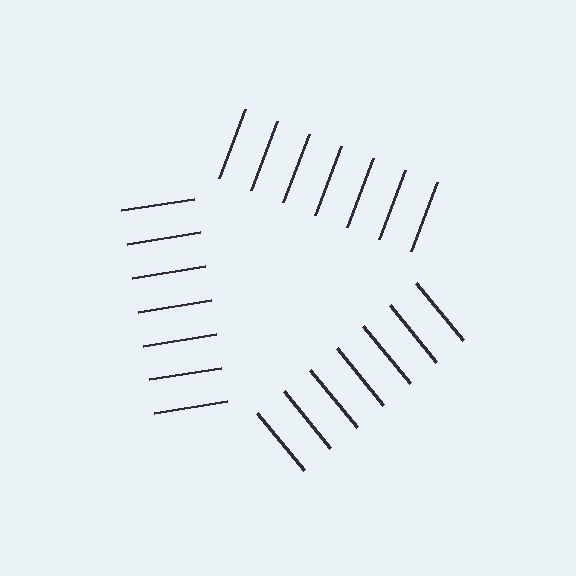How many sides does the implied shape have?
3 sides — the line-ends trace a triangle.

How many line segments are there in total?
21 — 7 along each of the 3 edges.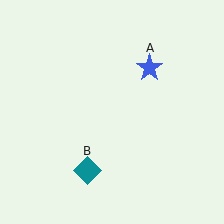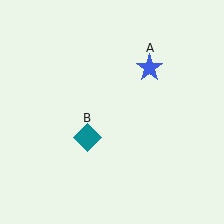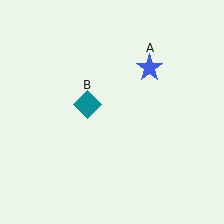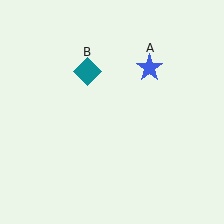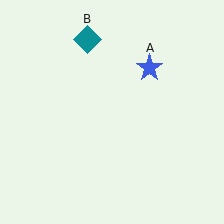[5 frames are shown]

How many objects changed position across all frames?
1 object changed position: teal diamond (object B).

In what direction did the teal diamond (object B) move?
The teal diamond (object B) moved up.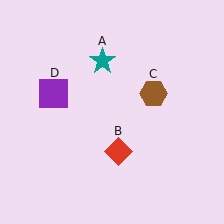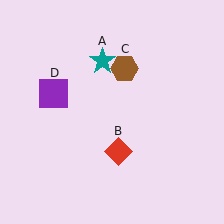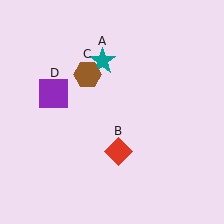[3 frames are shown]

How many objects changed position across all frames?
1 object changed position: brown hexagon (object C).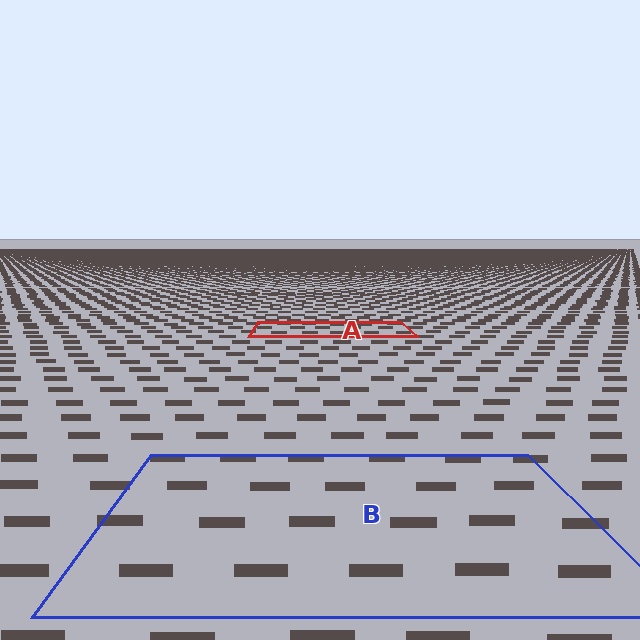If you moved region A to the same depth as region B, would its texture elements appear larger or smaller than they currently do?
They would appear larger. At a closer depth, the same texture elements are projected at a bigger on-screen size.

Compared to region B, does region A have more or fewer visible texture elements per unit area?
Region A has more texture elements per unit area — they are packed more densely because it is farther away.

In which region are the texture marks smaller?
The texture marks are smaller in region A, because it is farther away.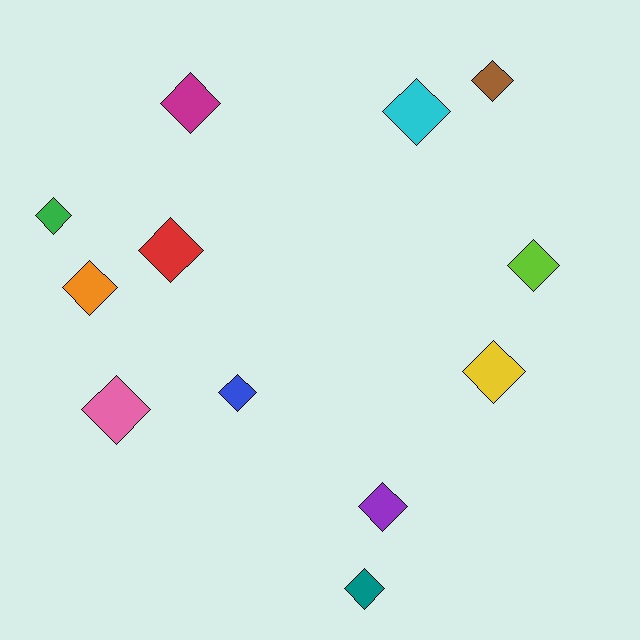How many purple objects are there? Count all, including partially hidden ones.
There is 1 purple object.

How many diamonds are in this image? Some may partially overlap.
There are 12 diamonds.